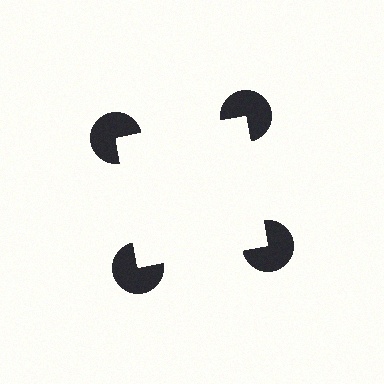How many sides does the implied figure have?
4 sides.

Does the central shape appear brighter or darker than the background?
It typically appears slightly brighter than the background, even though no actual brightness change is drawn.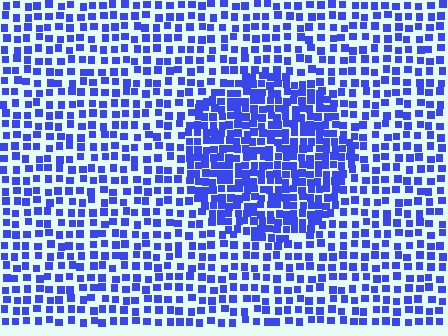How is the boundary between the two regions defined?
The boundary is defined by a change in element density (approximately 1.8x ratio). All elements are the same color, size, and shape.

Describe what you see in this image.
The image contains small blue elements arranged at two different densities. A circle-shaped region is visible where the elements are more densely packed than the surrounding area.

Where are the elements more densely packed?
The elements are more densely packed inside the circle boundary.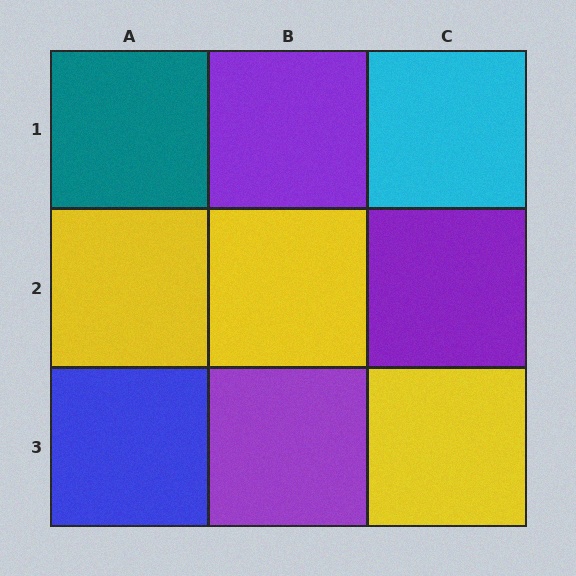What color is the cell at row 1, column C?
Cyan.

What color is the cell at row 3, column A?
Blue.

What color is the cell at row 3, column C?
Yellow.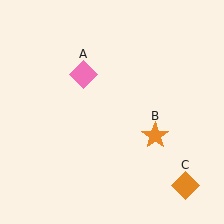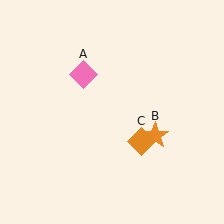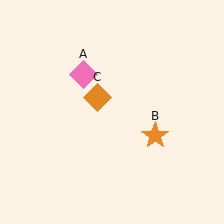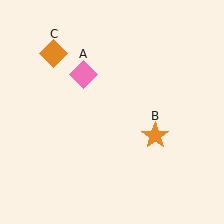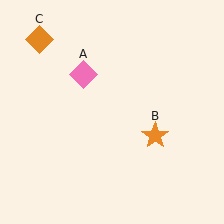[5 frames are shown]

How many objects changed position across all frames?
1 object changed position: orange diamond (object C).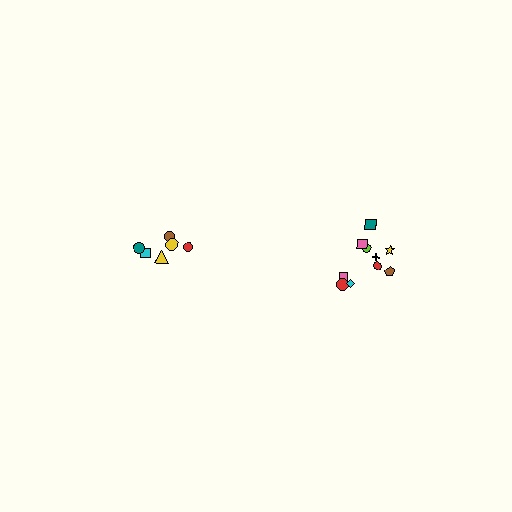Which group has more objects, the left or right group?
The right group.